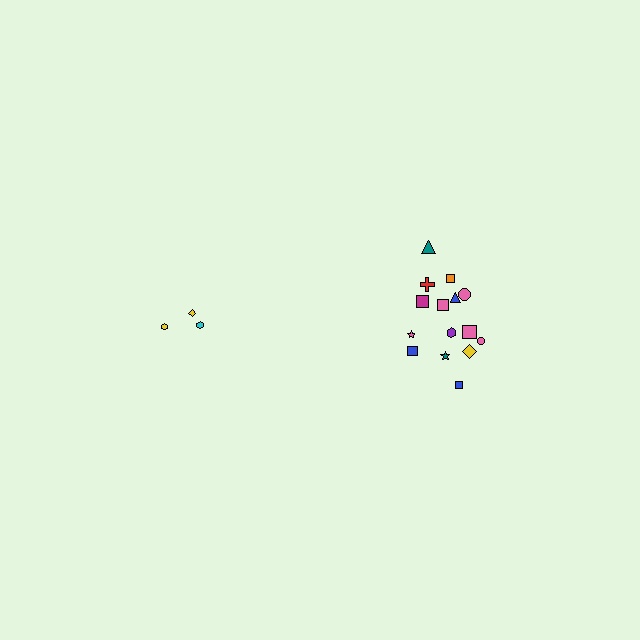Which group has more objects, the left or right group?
The right group.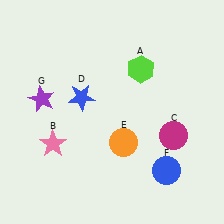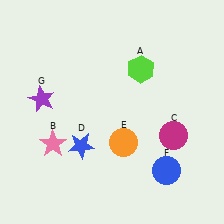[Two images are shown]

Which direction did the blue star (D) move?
The blue star (D) moved down.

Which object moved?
The blue star (D) moved down.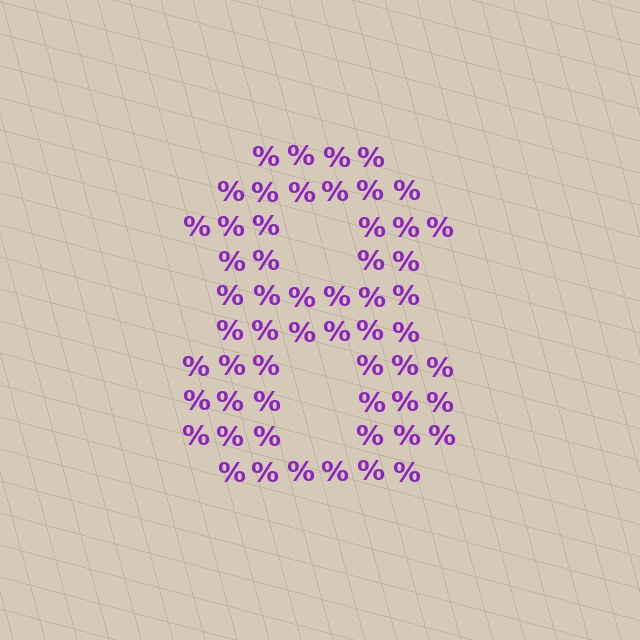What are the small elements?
The small elements are percent signs.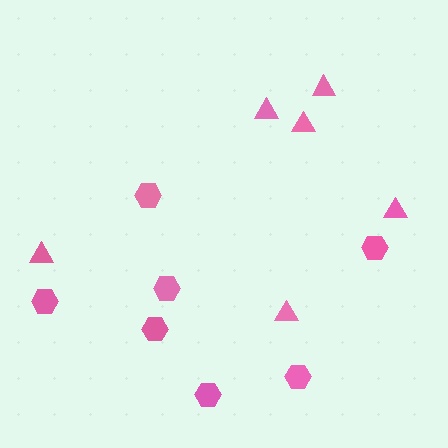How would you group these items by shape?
There are 2 groups: one group of hexagons (7) and one group of triangles (6).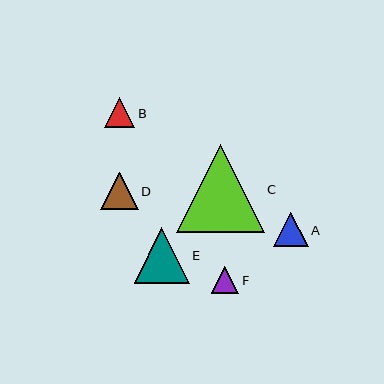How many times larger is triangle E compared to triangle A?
Triangle E is approximately 1.6 times the size of triangle A.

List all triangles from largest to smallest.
From largest to smallest: C, E, D, A, B, F.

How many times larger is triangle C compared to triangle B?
Triangle C is approximately 2.9 times the size of triangle B.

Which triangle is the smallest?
Triangle F is the smallest with a size of approximately 27 pixels.